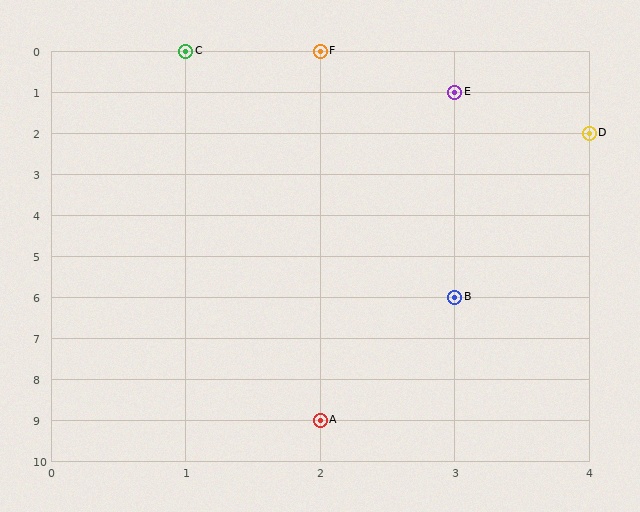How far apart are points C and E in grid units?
Points C and E are 2 columns and 1 row apart (about 2.2 grid units diagonally).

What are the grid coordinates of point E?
Point E is at grid coordinates (3, 1).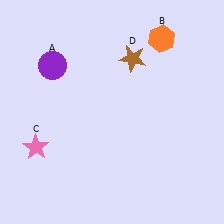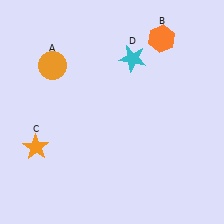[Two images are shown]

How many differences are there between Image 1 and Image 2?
There are 3 differences between the two images.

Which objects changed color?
A changed from purple to orange. C changed from pink to orange. D changed from brown to cyan.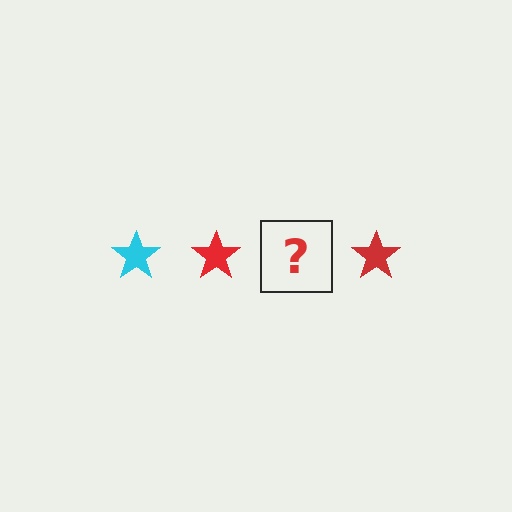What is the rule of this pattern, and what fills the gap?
The rule is that the pattern cycles through cyan, red stars. The gap should be filled with a cyan star.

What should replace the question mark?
The question mark should be replaced with a cyan star.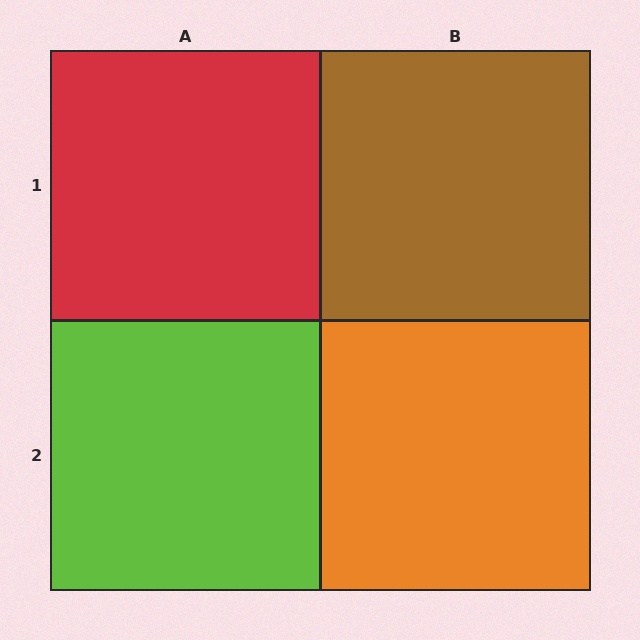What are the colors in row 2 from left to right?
Lime, orange.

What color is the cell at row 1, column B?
Brown.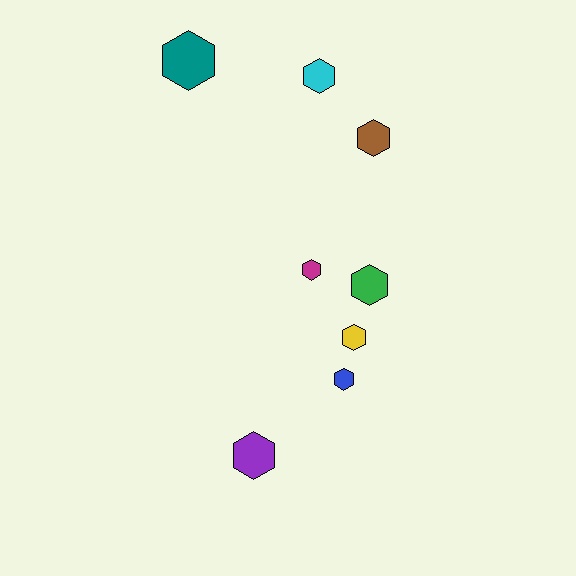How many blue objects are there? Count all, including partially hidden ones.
There is 1 blue object.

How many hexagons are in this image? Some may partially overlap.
There are 8 hexagons.